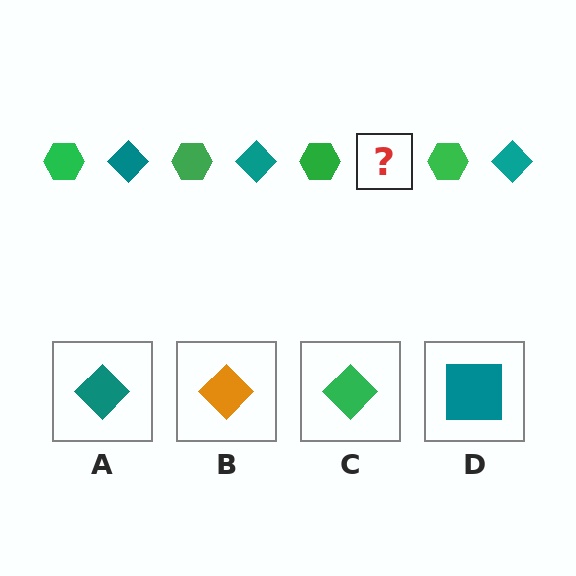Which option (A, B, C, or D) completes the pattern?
A.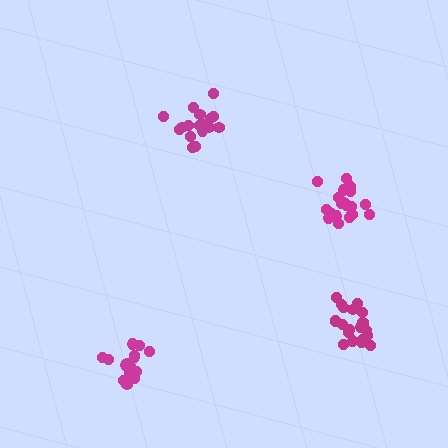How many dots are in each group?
Group 1: 15 dots, Group 2: 20 dots, Group 3: 18 dots, Group 4: 19 dots (72 total).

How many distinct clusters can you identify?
There are 4 distinct clusters.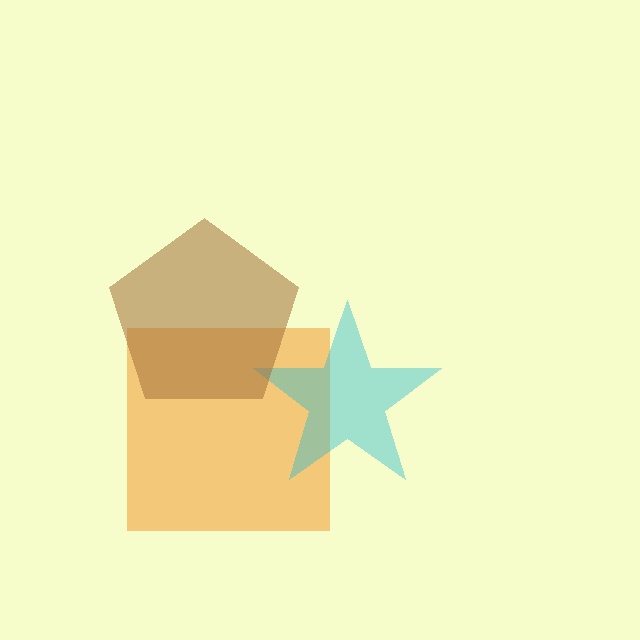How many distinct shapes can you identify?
There are 3 distinct shapes: an orange square, a cyan star, a brown pentagon.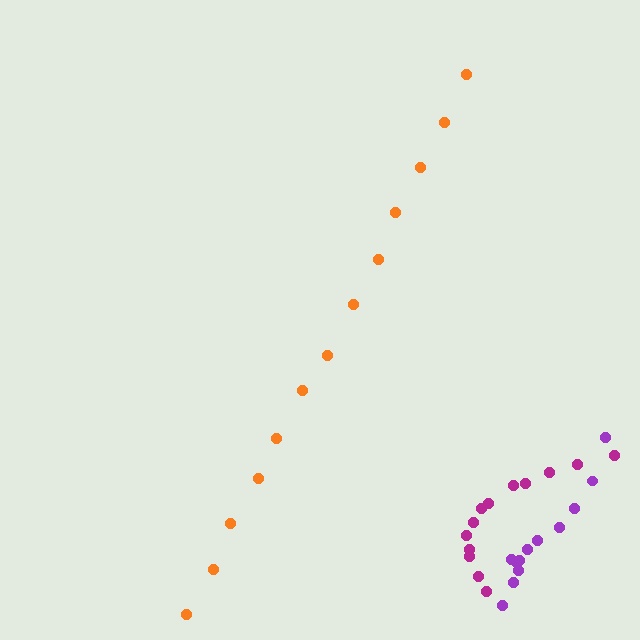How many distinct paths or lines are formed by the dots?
There are 3 distinct paths.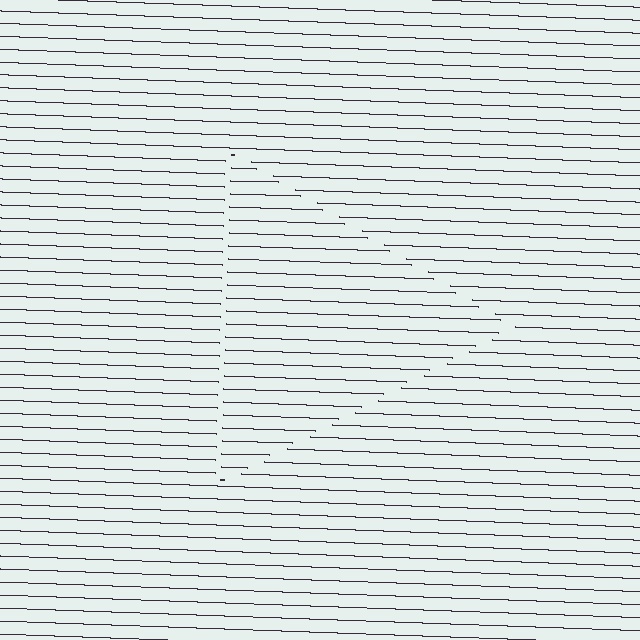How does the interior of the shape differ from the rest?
The interior of the shape contains the same grating, shifted by half a period — the contour is defined by the phase discontinuity where line-ends from the inner and outer gratings abut.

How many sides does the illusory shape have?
3 sides — the line-ends trace a triangle.